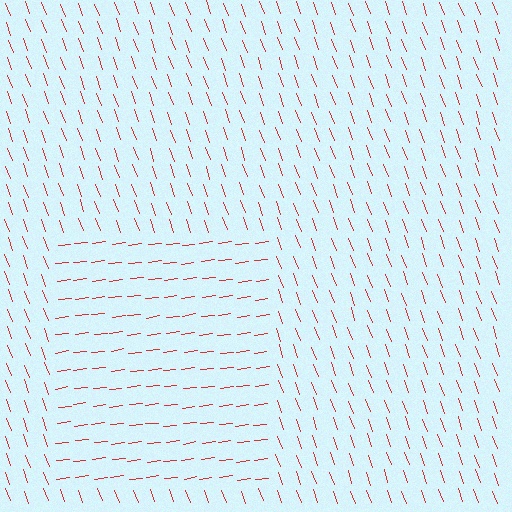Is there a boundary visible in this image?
Yes, there is a texture boundary formed by a change in line orientation.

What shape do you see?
I see a rectangle.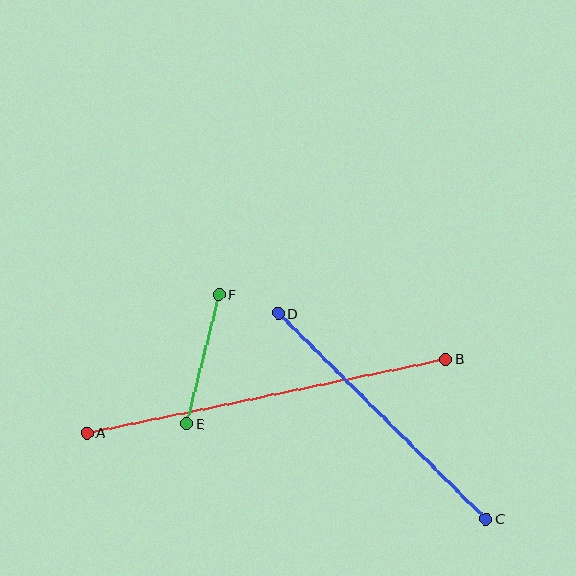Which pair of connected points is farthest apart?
Points A and B are farthest apart.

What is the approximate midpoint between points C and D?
The midpoint is at approximately (382, 416) pixels.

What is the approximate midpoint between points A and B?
The midpoint is at approximately (267, 396) pixels.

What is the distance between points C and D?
The distance is approximately 293 pixels.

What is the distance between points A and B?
The distance is approximately 367 pixels.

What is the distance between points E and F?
The distance is approximately 134 pixels.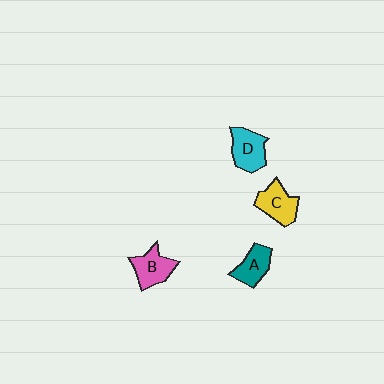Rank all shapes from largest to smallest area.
From largest to smallest: D (cyan), C (yellow), B (pink), A (teal).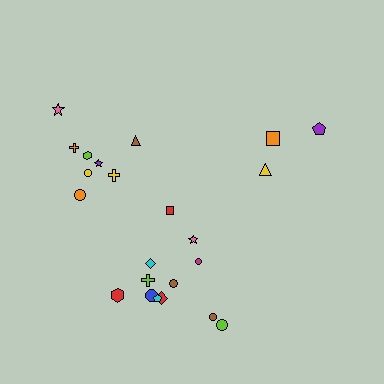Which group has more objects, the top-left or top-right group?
The top-left group.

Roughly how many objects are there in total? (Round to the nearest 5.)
Roughly 25 objects in total.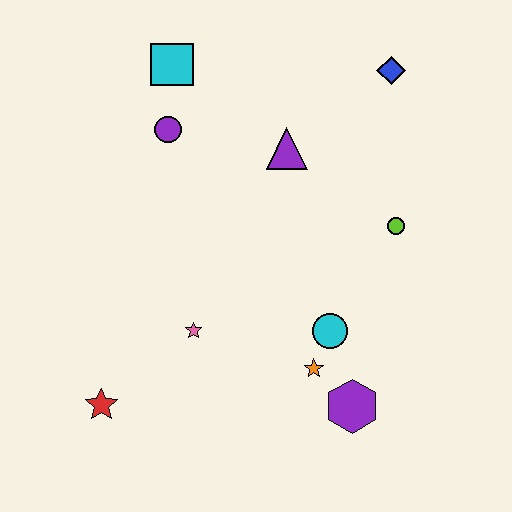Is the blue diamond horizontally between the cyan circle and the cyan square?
No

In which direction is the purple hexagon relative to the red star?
The purple hexagon is to the right of the red star.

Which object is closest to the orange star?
The cyan circle is closest to the orange star.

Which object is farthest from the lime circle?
The red star is farthest from the lime circle.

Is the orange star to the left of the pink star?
No